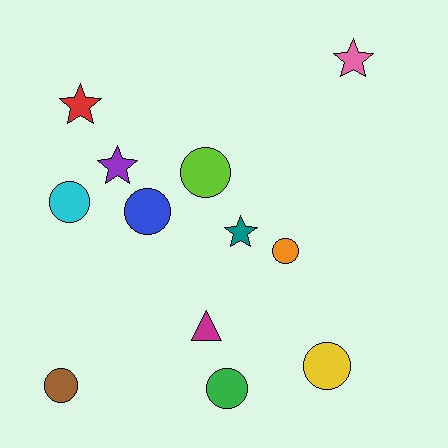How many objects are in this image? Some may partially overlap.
There are 12 objects.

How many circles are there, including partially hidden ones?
There are 7 circles.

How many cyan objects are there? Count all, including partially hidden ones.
There is 1 cyan object.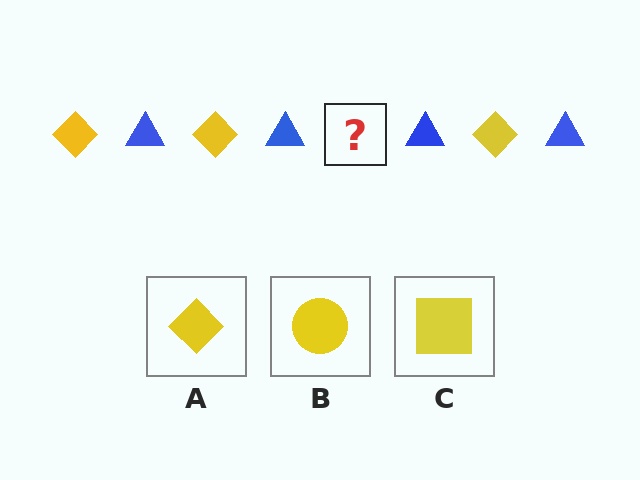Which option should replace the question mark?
Option A.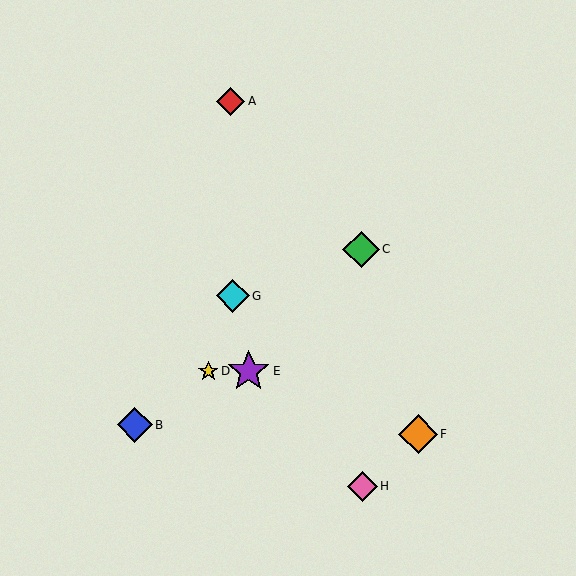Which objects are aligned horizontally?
Objects D, E are aligned horizontally.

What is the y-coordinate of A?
Object A is at y≈101.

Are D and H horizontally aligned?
No, D is at y≈371 and H is at y≈486.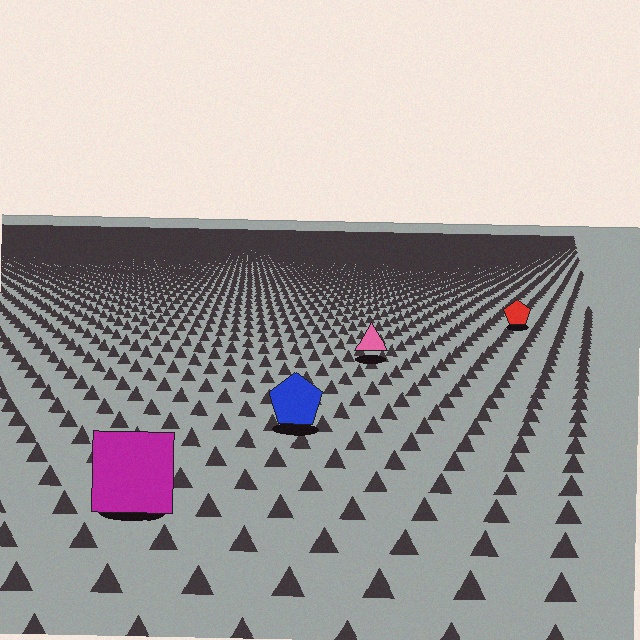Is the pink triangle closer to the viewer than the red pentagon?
Yes. The pink triangle is closer — you can tell from the texture gradient: the ground texture is coarser near it.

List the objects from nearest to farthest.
From nearest to farthest: the magenta square, the blue pentagon, the pink triangle, the red pentagon.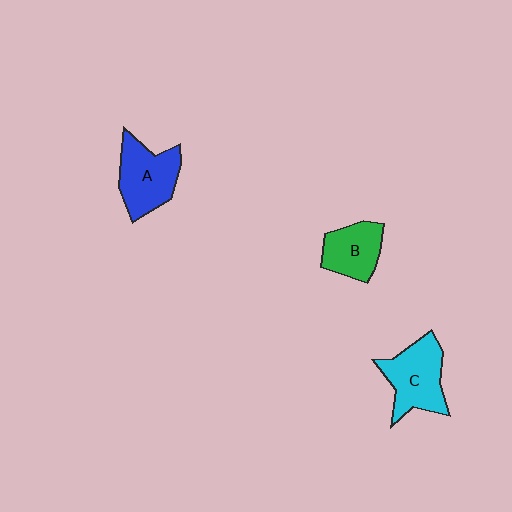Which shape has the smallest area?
Shape B (green).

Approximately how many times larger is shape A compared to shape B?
Approximately 1.3 times.